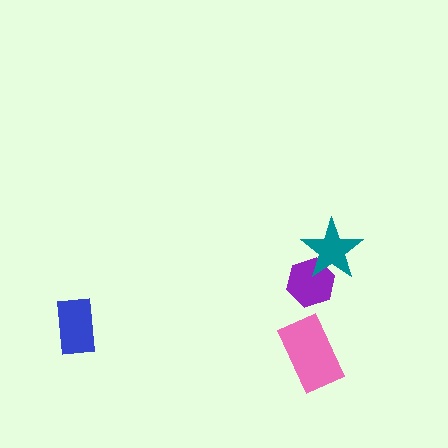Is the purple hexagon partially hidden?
Yes, it is partially covered by another shape.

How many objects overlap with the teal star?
1 object overlaps with the teal star.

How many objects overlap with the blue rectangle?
0 objects overlap with the blue rectangle.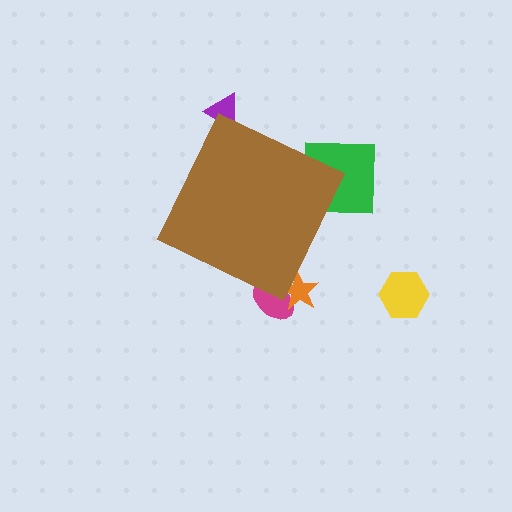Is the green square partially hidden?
Yes, the green square is partially hidden behind the brown diamond.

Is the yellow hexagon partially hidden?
No, the yellow hexagon is fully visible.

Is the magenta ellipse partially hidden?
Yes, the magenta ellipse is partially hidden behind the brown diamond.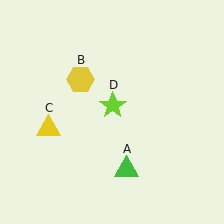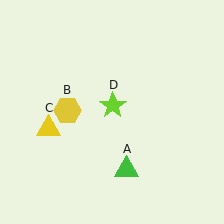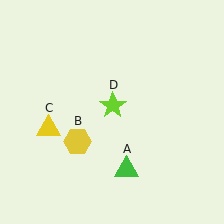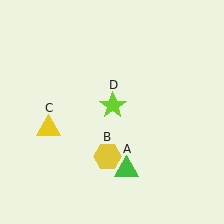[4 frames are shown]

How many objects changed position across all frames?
1 object changed position: yellow hexagon (object B).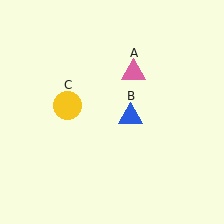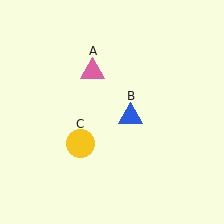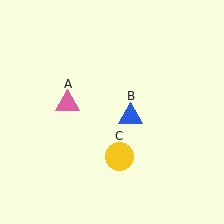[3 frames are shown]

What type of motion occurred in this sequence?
The pink triangle (object A), yellow circle (object C) rotated counterclockwise around the center of the scene.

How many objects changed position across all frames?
2 objects changed position: pink triangle (object A), yellow circle (object C).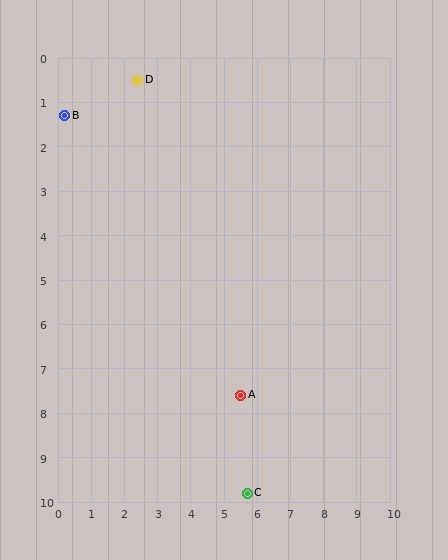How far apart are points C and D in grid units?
Points C and D are about 9.9 grid units apart.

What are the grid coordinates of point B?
Point B is at approximately (0.2, 1.3).